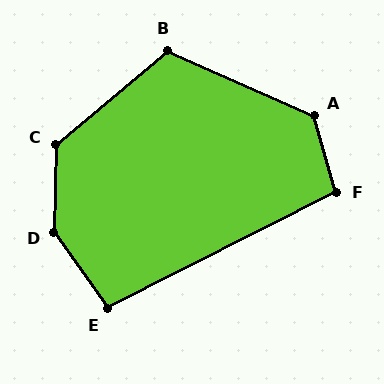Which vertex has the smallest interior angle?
E, at approximately 98 degrees.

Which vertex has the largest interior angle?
D, at approximately 143 degrees.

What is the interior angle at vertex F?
Approximately 101 degrees (obtuse).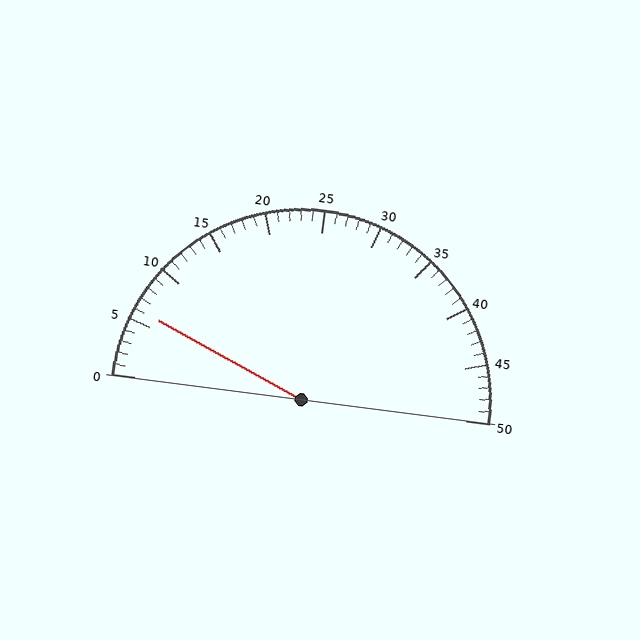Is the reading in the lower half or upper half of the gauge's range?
The reading is in the lower half of the range (0 to 50).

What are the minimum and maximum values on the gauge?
The gauge ranges from 0 to 50.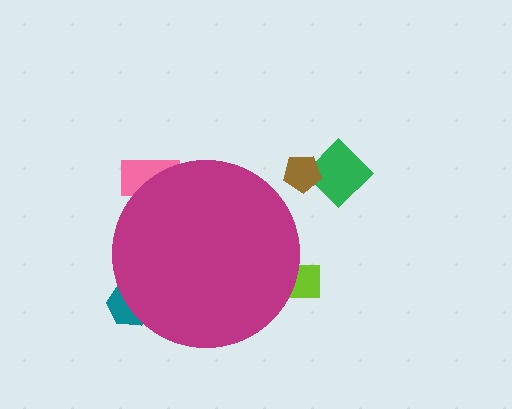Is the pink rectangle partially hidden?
Yes, the pink rectangle is partially hidden behind the magenta circle.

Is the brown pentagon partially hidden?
No, the brown pentagon is fully visible.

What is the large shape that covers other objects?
A magenta circle.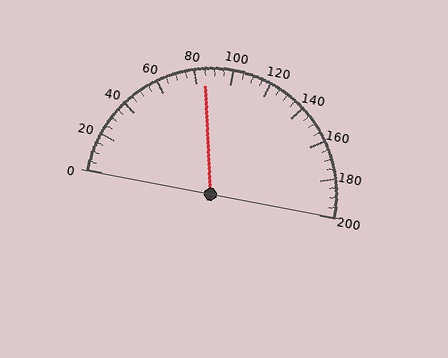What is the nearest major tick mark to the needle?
The nearest major tick mark is 80.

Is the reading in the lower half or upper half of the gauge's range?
The reading is in the lower half of the range (0 to 200).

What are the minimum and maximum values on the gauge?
The gauge ranges from 0 to 200.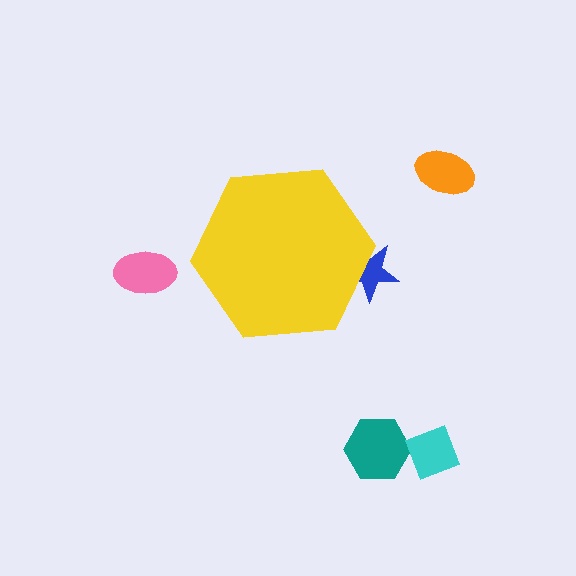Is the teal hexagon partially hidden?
No, the teal hexagon is fully visible.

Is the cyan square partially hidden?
No, the cyan square is fully visible.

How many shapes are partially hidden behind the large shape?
1 shape is partially hidden.